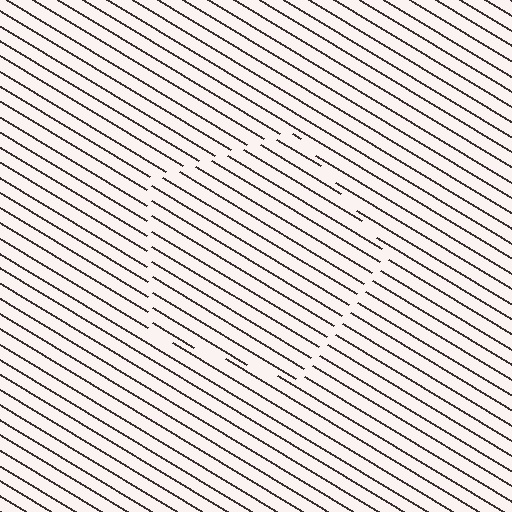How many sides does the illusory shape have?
5 sides — the line-ends trace a pentagon.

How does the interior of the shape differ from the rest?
The interior of the shape contains the same grating, shifted by half a period — the contour is defined by the phase discontinuity where line-ends from the inner and outer gratings abut.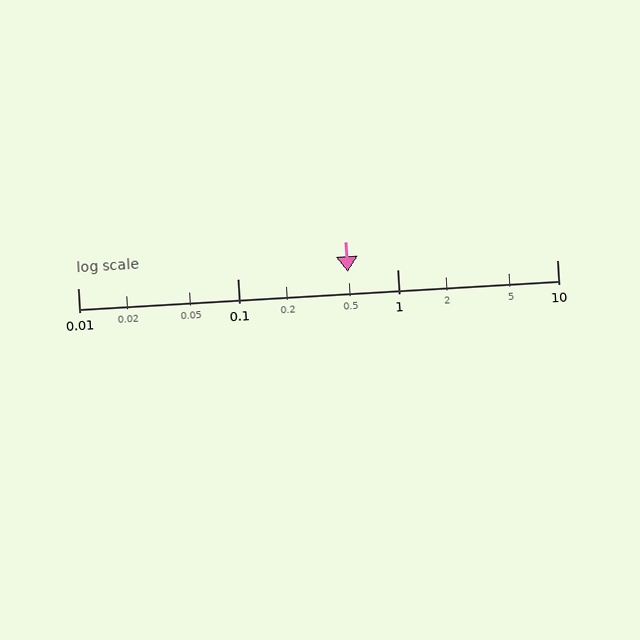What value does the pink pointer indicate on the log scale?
The pointer indicates approximately 0.49.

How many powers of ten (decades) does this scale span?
The scale spans 3 decades, from 0.01 to 10.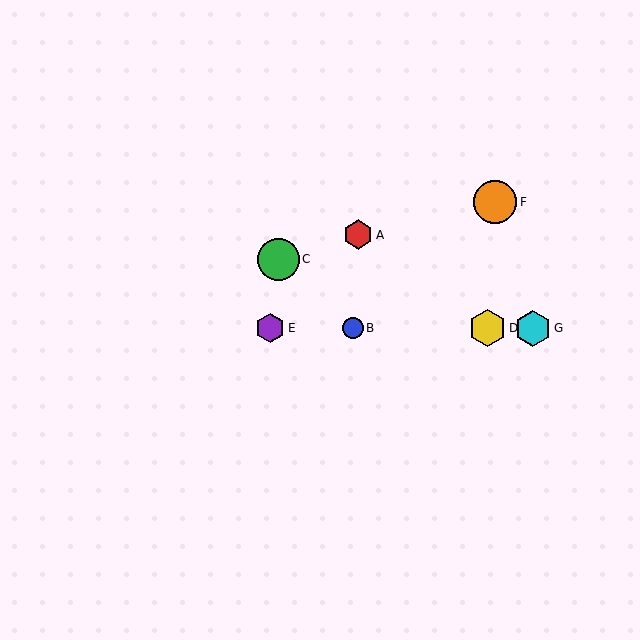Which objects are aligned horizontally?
Objects B, D, E, G are aligned horizontally.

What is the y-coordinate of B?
Object B is at y≈328.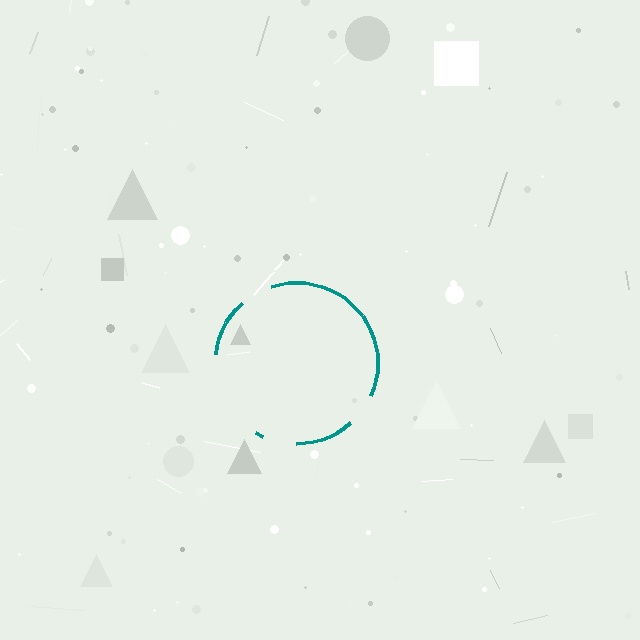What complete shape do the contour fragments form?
The contour fragments form a circle.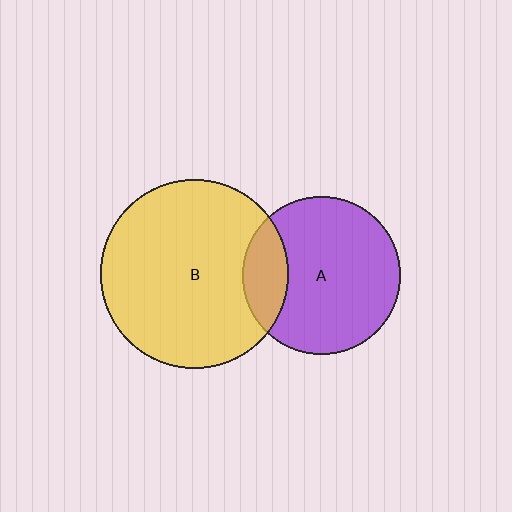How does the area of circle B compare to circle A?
Approximately 1.4 times.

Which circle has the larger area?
Circle B (yellow).